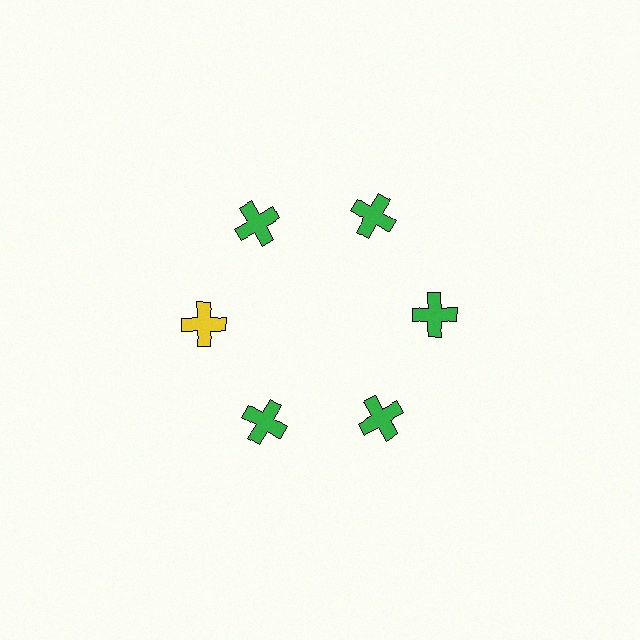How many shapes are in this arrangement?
There are 6 shapes arranged in a ring pattern.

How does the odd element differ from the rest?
It has a different color: yellow instead of green.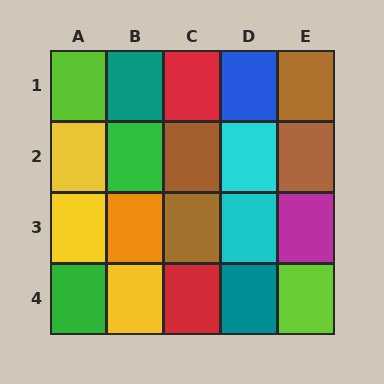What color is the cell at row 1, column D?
Blue.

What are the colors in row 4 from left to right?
Green, yellow, red, teal, lime.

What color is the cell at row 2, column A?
Yellow.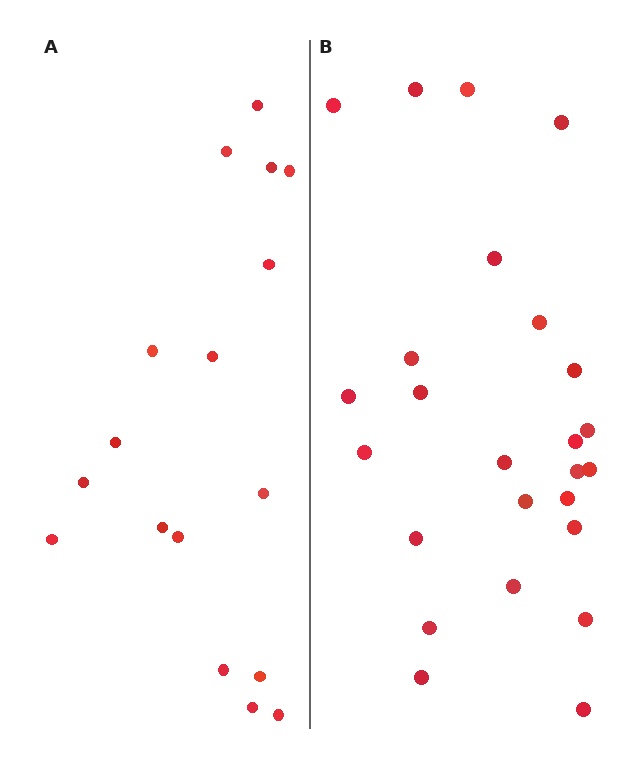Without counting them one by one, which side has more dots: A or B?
Region B (the right region) has more dots.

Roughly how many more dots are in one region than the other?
Region B has roughly 8 or so more dots than region A.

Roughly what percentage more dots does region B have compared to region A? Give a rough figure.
About 45% more.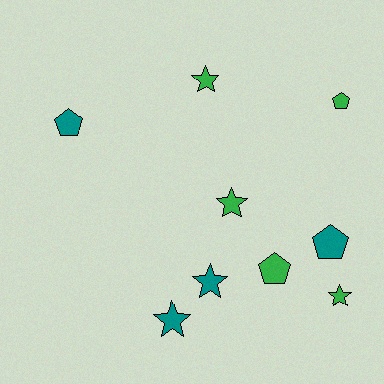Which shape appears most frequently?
Star, with 5 objects.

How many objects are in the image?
There are 9 objects.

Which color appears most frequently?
Green, with 5 objects.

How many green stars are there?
There are 3 green stars.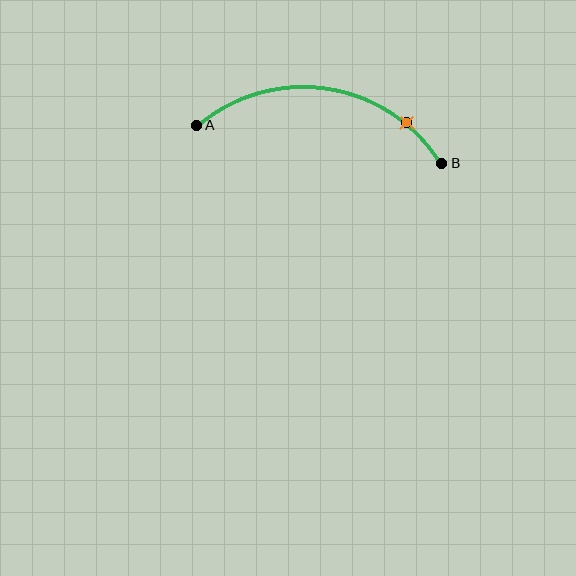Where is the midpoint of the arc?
The arc midpoint is the point on the curve farthest from the straight line joining A and B. It sits above that line.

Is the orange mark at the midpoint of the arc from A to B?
No. The orange mark lies on the arc but is closer to endpoint B. The arc midpoint would be at the point on the curve equidistant along the arc from both A and B.